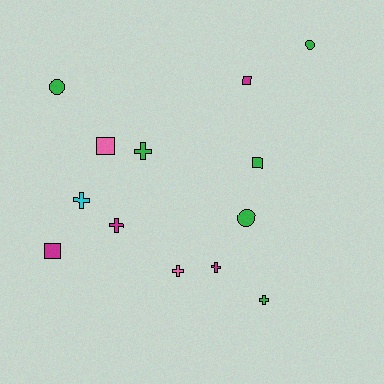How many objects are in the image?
There are 13 objects.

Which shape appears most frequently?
Cross, with 6 objects.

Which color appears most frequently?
Green, with 6 objects.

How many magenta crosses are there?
There are 2 magenta crosses.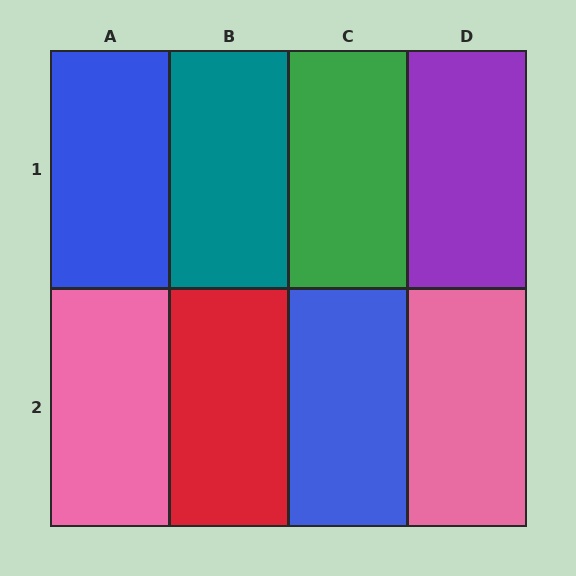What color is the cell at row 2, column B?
Red.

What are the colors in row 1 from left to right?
Blue, teal, green, purple.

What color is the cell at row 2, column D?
Pink.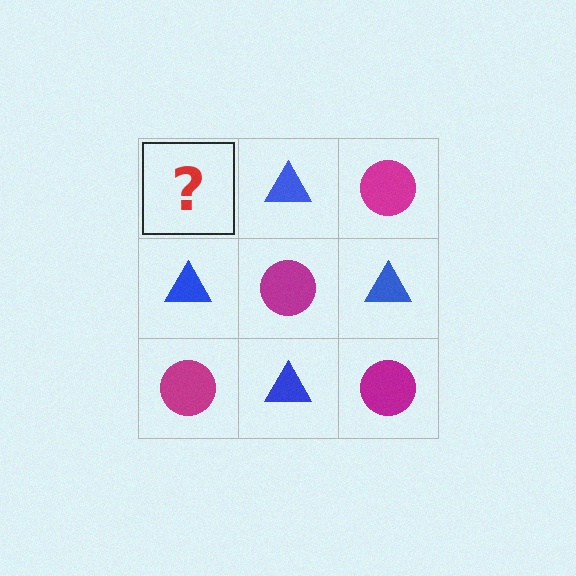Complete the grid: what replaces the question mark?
The question mark should be replaced with a magenta circle.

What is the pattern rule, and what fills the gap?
The rule is that it alternates magenta circle and blue triangle in a checkerboard pattern. The gap should be filled with a magenta circle.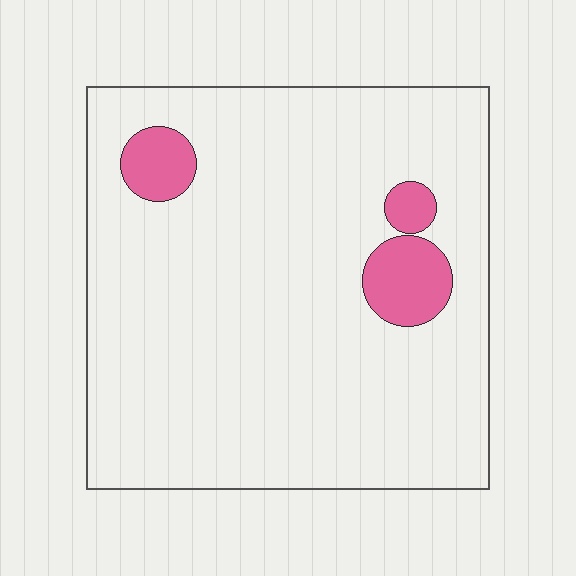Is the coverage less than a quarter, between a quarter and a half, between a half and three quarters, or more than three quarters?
Less than a quarter.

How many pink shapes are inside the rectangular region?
3.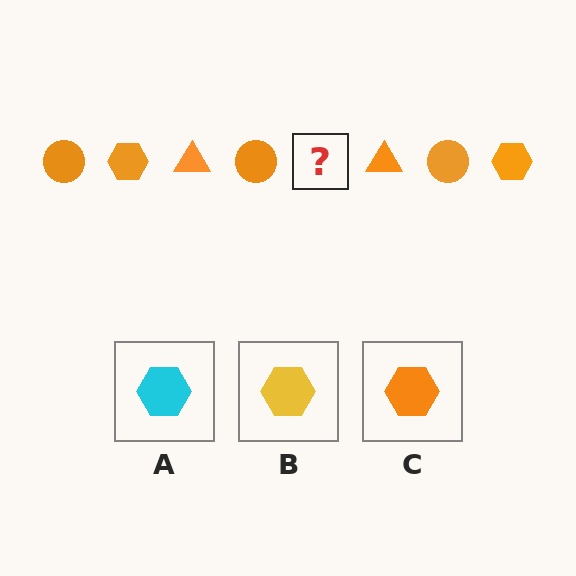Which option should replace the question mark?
Option C.